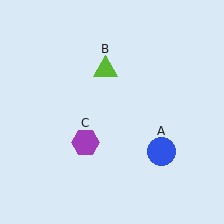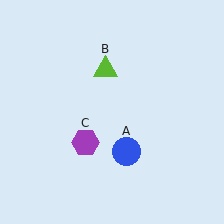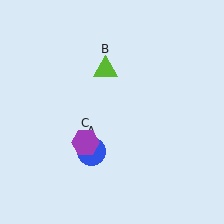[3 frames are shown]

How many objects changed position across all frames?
1 object changed position: blue circle (object A).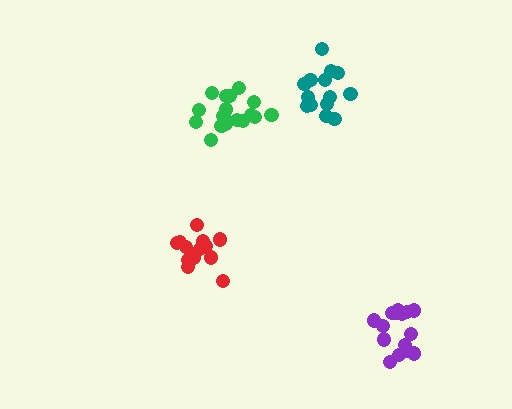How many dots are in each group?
Group 1: 16 dots, Group 2: 17 dots, Group 3: 15 dots, Group 4: 14 dots (62 total).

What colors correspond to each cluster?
The clusters are colored: red, green, purple, teal.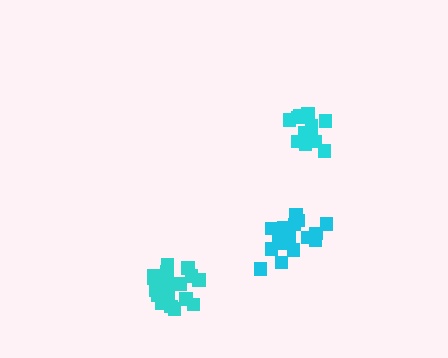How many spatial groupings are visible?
There are 3 spatial groupings.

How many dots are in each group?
Group 1: 16 dots, Group 2: 18 dots, Group 3: 13 dots (47 total).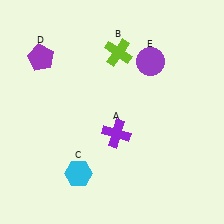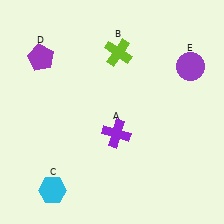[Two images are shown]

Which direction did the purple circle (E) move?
The purple circle (E) moved right.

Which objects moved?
The objects that moved are: the cyan hexagon (C), the purple circle (E).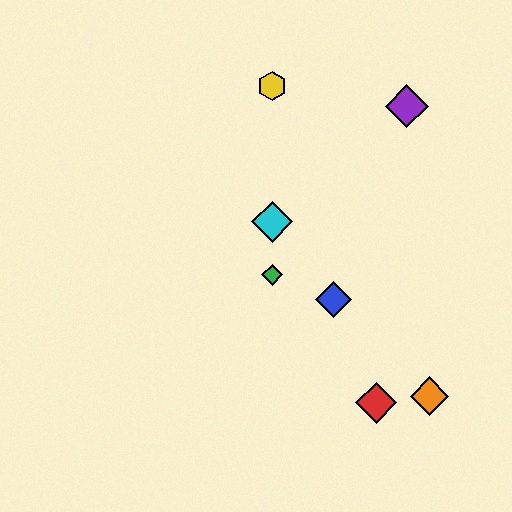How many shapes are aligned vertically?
3 shapes (the green diamond, the yellow hexagon, the cyan diamond) are aligned vertically.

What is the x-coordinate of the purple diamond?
The purple diamond is at x≈407.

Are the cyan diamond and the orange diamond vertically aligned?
No, the cyan diamond is at x≈272 and the orange diamond is at x≈430.